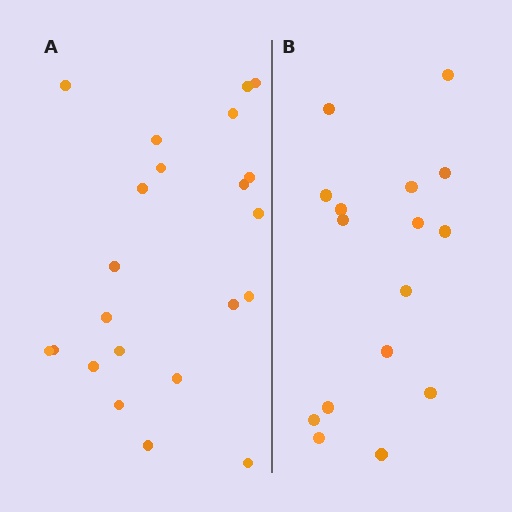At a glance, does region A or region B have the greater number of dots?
Region A (the left region) has more dots.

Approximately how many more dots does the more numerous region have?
Region A has about 6 more dots than region B.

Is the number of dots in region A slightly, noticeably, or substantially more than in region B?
Region A has noticeably more, but not dramatically so. The ratio is roughly 1.4 to 1.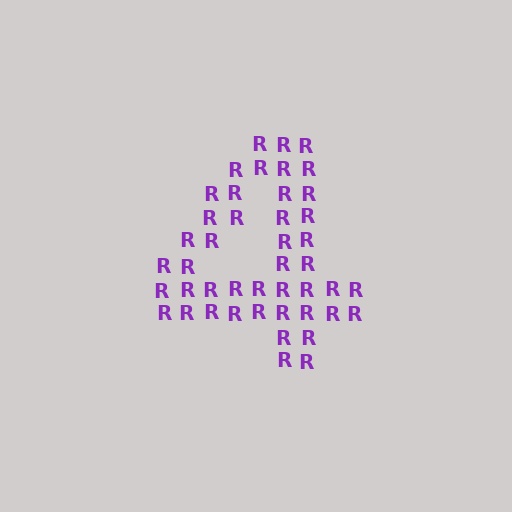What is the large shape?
The large shape is the digit 4.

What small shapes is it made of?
It is made of small letter R's.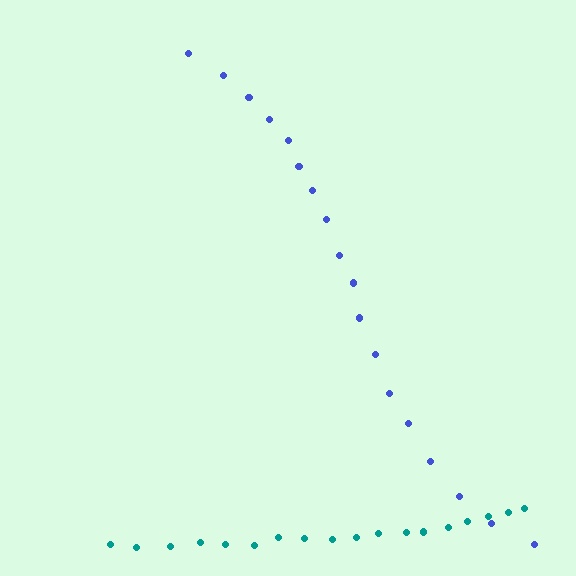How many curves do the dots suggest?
There are 2 distinct paths.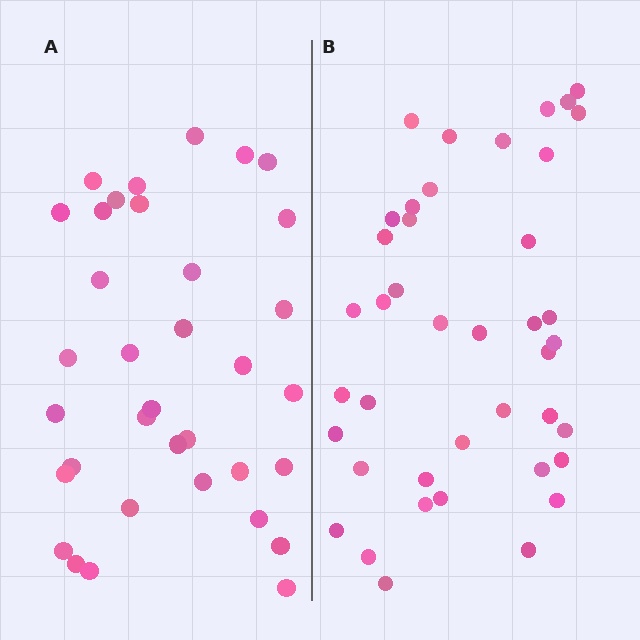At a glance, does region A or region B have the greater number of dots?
Region B (the right region) has more dots.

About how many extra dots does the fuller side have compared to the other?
Region B has about 6 more dots than region A.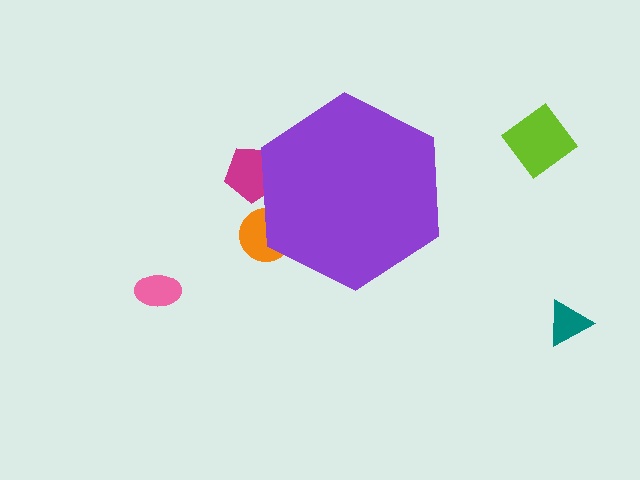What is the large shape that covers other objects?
A purple hexagon.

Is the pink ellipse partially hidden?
No, the pink ellipse is fully visible.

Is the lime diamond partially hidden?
No, the lime diamond is fully visible.